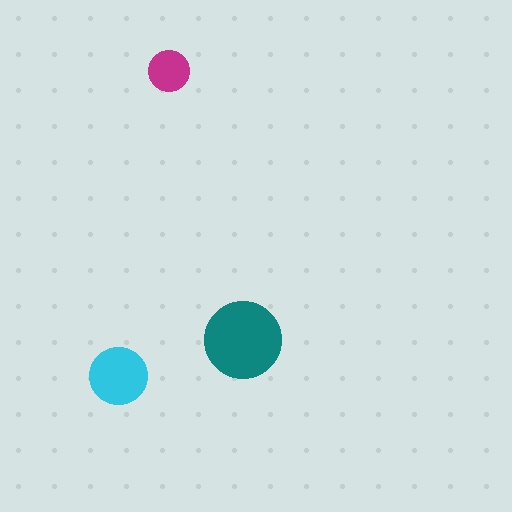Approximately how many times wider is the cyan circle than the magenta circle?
About 1.5 times wider.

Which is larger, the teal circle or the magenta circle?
The teal one.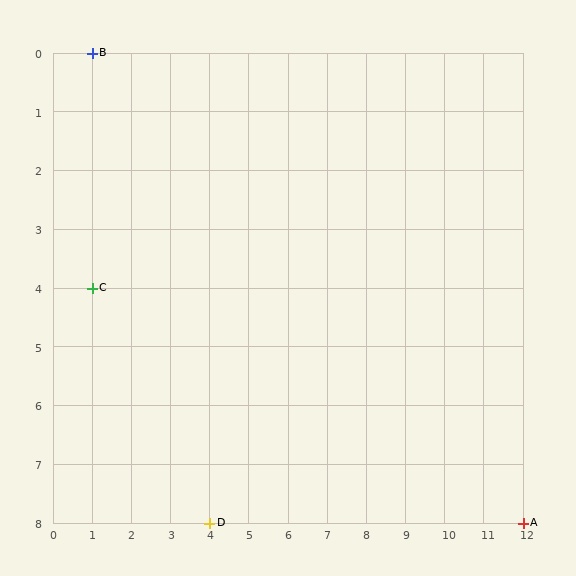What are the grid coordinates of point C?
Point C is at grid coordinates (1, 4).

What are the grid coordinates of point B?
Point B is at grid coordinates (1, 0).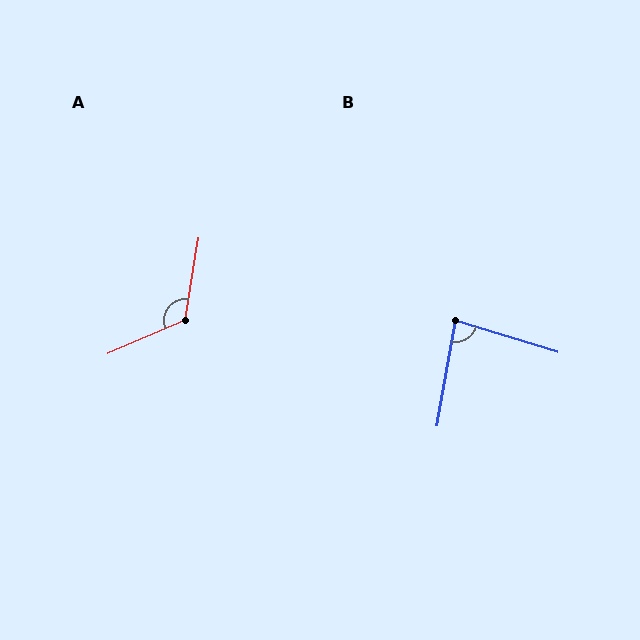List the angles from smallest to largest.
B (83°), A (122°).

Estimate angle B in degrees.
Approximately 83 degrees.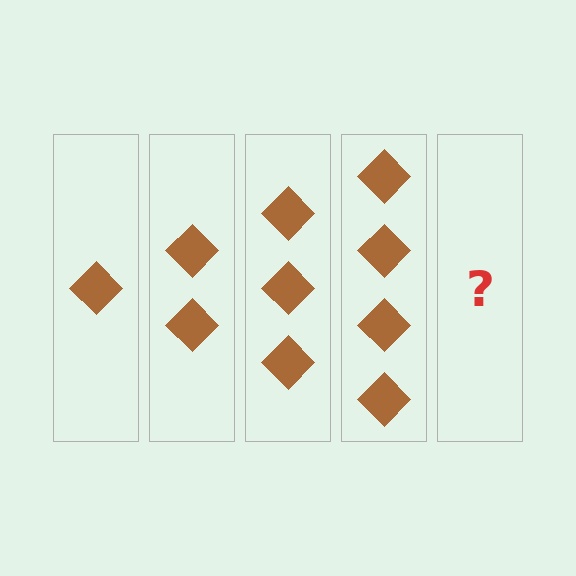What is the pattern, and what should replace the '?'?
The pattern is that each step adds one more diamond. The '?' should be 5 diamonds.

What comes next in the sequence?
The next element should be 5 diamonds.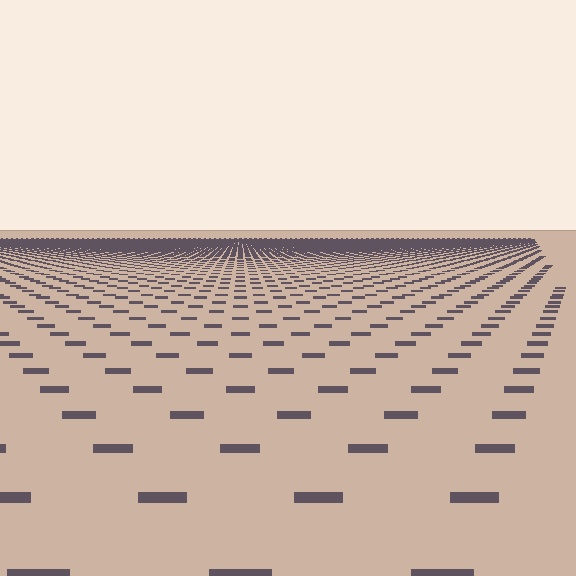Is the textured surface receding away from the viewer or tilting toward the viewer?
The surface is receding away from the viewer. Texture elements get smaller and denser toward the top.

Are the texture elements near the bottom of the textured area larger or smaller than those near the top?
Larger. Near the bottom, elements are closer to the viewer and appear at a bigger on-screen size.